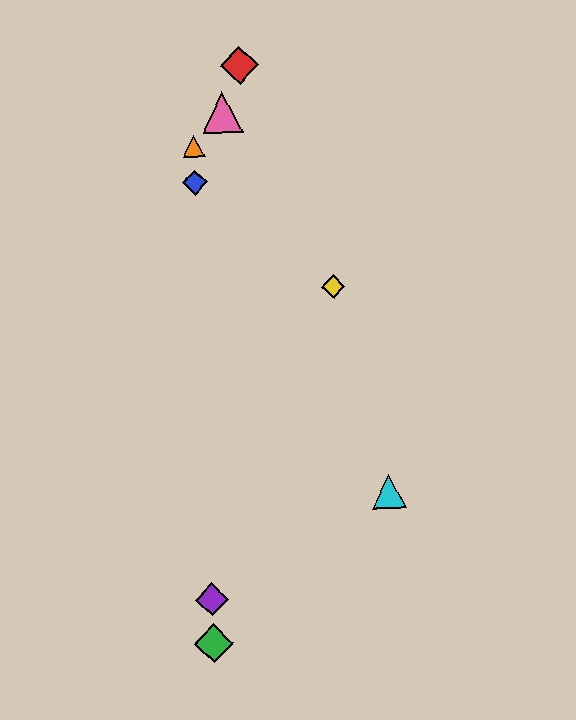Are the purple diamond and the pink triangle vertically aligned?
No, the purple diamond is at x≈212 and the pink triangle is at x≈223.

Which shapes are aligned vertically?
The blue diamond, the green diamond, the purple diamond, the orange triangle are aligned vertically.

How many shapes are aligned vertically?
4 shapes (the blue diamond, the green diamond, the purple diamond, the orange triangle) are aligned vertically.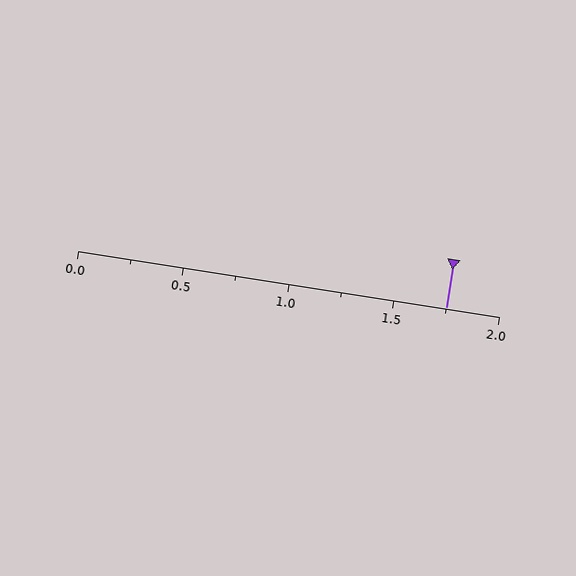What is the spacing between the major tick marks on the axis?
The major ticks are spaced 0.5 apart.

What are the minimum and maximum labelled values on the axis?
The axis runs from 0.0 to 2.0.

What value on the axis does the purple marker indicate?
The marker indicates approximately 1.75.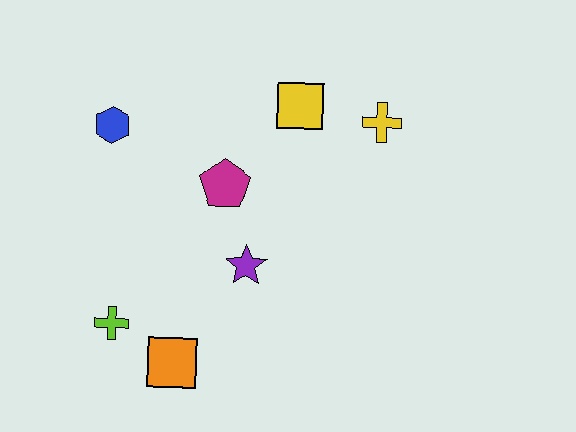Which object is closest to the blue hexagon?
The magenta pentagon is closest to the blue hexagon.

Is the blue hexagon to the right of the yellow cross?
No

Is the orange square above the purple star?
No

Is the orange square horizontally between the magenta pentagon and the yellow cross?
No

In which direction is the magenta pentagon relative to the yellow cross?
The magenta pentagon is to the left of the yellow cross.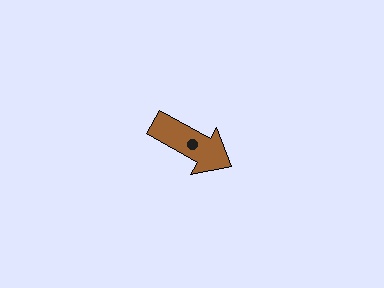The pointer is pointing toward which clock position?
Roughly 4 o'clock.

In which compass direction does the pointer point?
Southeast.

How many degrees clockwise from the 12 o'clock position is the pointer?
Approximately 119 degrees.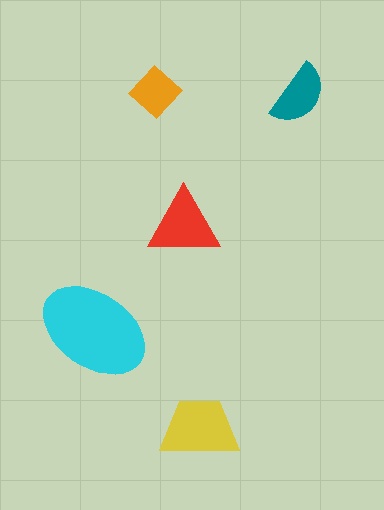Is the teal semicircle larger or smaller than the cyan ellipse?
Smaller.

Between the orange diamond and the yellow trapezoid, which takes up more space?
The yellow trapezoid.